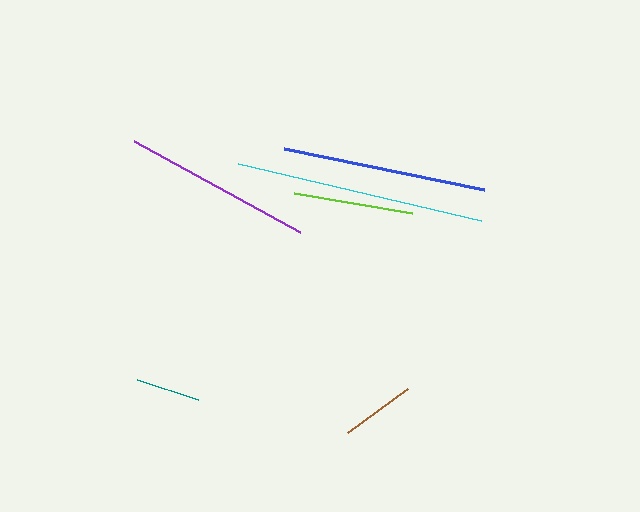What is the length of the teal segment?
The teal segment is approximately 64 pixels long.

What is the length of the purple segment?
The purple segment is approximately 189 pixels long.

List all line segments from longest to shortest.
From longest to shortest: cyan, blue, purple, lime, brown, teal.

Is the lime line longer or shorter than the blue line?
The blue line is longer than the lime line.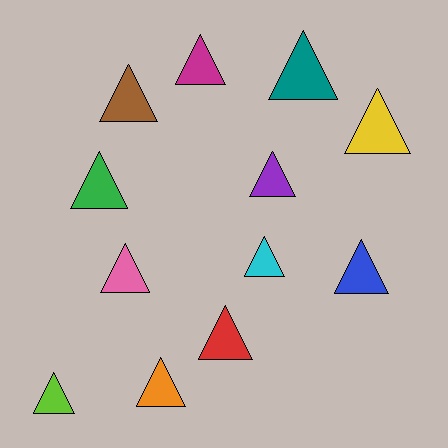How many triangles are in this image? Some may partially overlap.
There are 12 triangles.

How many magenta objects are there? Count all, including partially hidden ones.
There is 1 magenta object.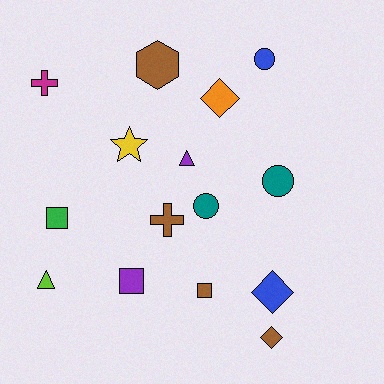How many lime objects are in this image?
There is 1 lime object.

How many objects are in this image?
There are 15 objects.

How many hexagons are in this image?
There is 1 hexagon.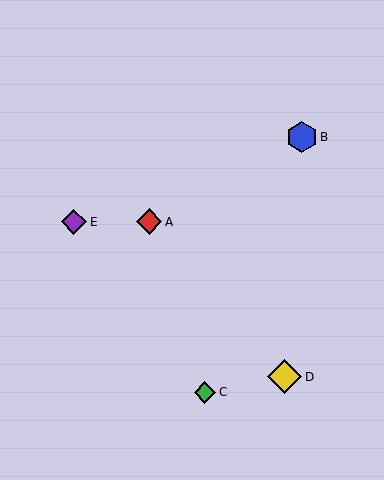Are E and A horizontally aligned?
Yes, both are at y≈222.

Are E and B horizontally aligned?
No, E is at y≈222 and B is at y≈137.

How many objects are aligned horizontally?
2 objects (A, E) are aligned horizontally.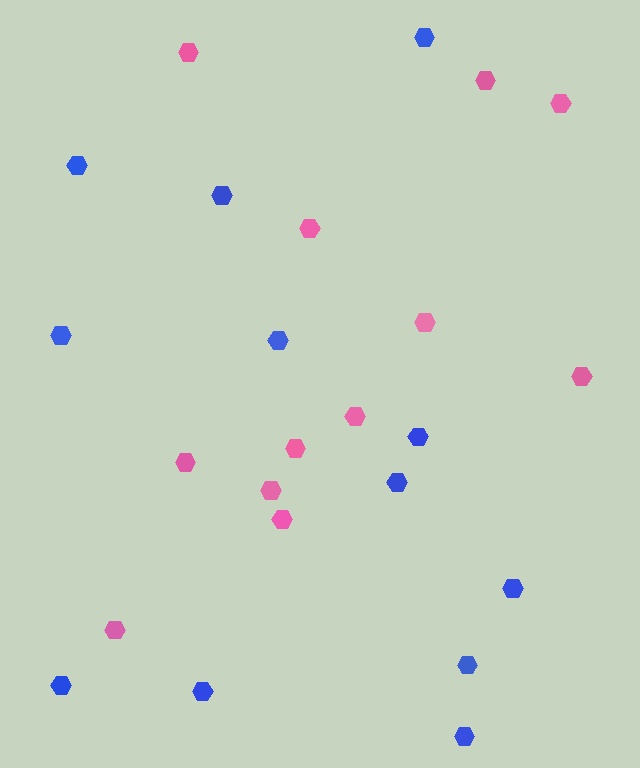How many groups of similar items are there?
There are 2 groups: one group of pink hexagons (12) and one group of blue hexagons (12).